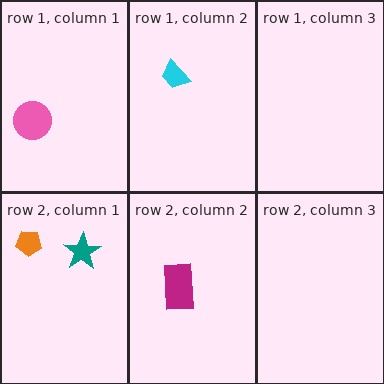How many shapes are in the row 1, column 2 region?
1.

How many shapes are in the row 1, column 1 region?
1.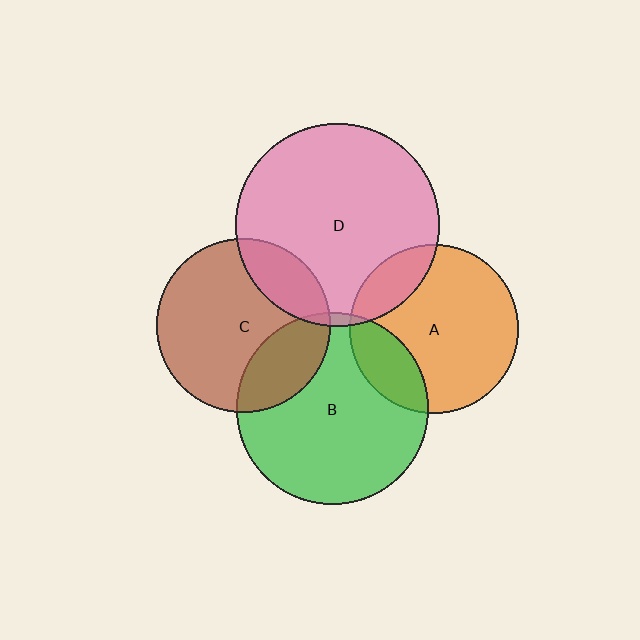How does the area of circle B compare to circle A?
Approximately 1.3 times.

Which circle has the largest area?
Circle D (pink).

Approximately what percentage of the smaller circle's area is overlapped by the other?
Approximately 20%.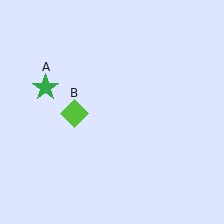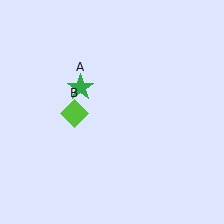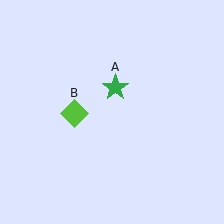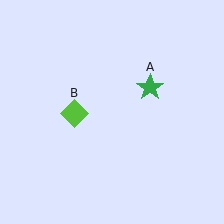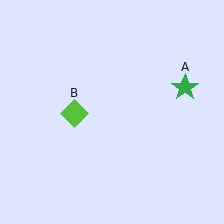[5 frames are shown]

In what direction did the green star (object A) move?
The green star (object A) moved right.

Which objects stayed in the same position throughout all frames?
Lime diamond (object B) remained stationary.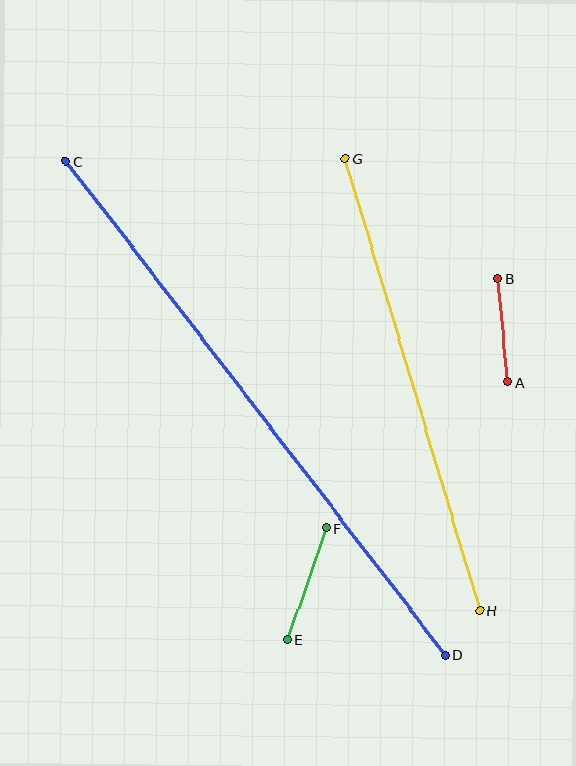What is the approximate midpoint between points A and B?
The midpoint is at approximately (503, 331) pixels.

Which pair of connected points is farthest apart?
Points C and D are farthest apart.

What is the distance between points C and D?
The distance is approximately 623 pixels.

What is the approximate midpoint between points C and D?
The midpoint is at approximately (256, 408) pixels.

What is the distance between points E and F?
The distance is approximately 118 pixels.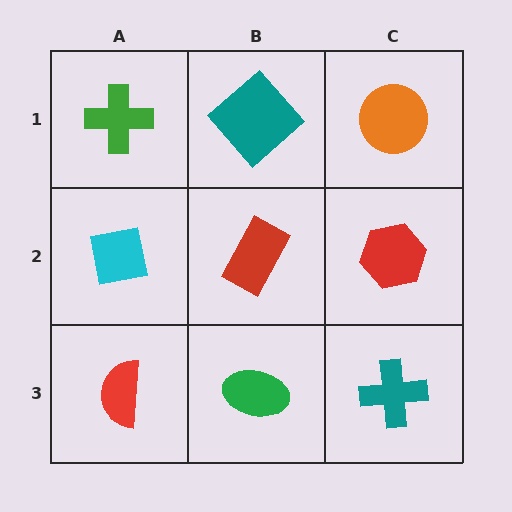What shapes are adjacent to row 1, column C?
A red hexagon (row 2, column C), a teal diamond (row 1, column B).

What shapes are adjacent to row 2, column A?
A green cross (row 1, column A), a red semicircle (row 3, column A), a red rectangle (row 2, column B).